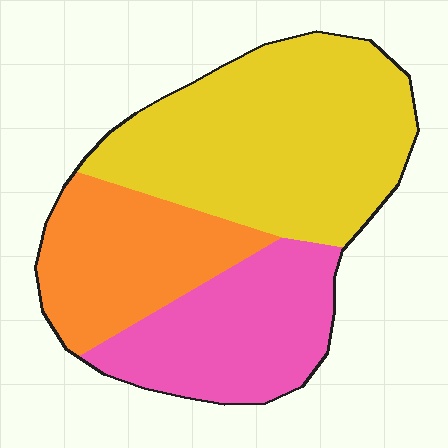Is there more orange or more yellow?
Yellow.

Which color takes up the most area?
Yellow, at roughly 50%.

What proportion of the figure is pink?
Pink takes up between a quarter and a half of the figure.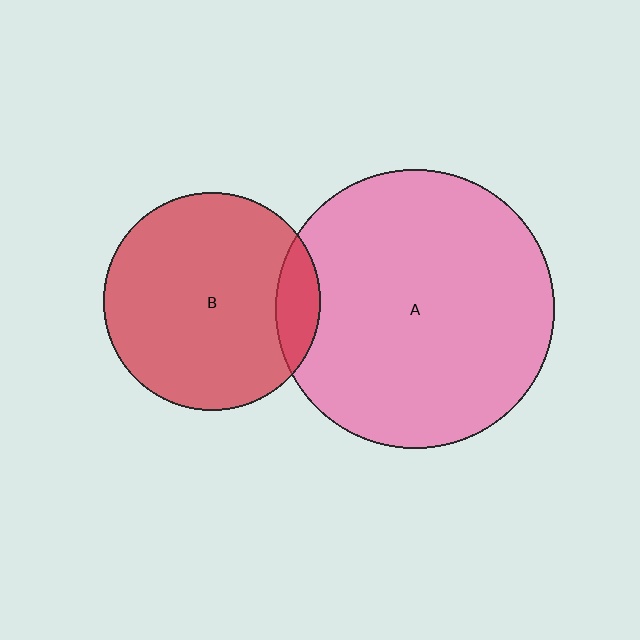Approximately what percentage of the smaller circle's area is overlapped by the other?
Approximately 10%.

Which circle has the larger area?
Circle A (pink).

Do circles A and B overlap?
Yes.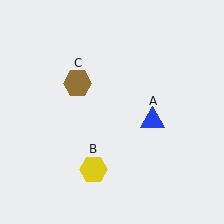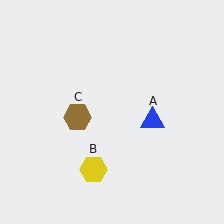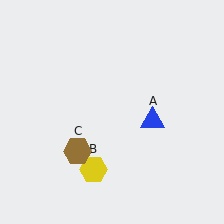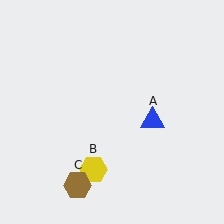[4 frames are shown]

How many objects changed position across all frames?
1 object changed position: brown hexagon (object C).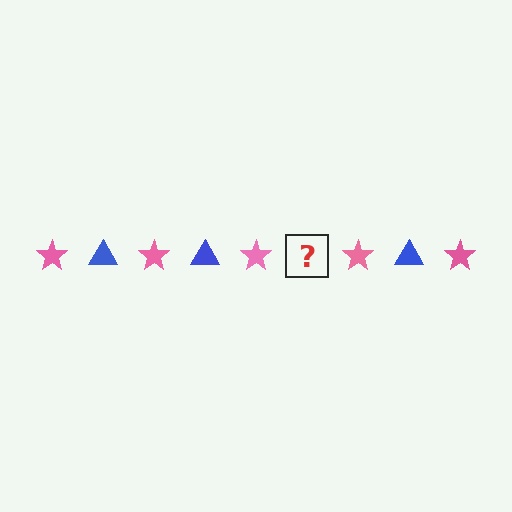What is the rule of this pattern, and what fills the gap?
The rule is that the pattern alternates between pink star and blue triangle. The gap should be filled with a blue triangle.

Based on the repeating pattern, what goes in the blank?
The blank should be a blue triangle.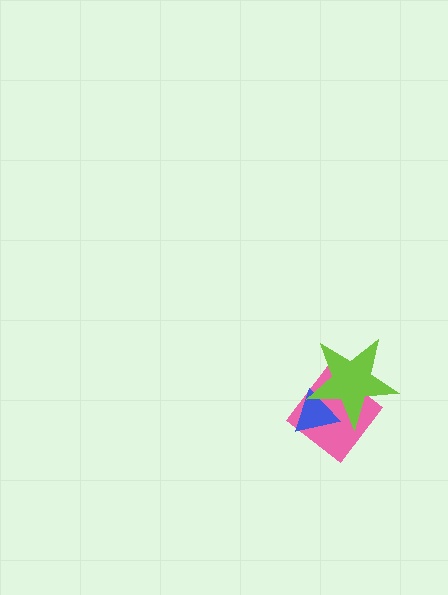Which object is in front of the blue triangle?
The lime star is in front of the blue triangle.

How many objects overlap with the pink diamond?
2 objects overlap with the pink diamond.